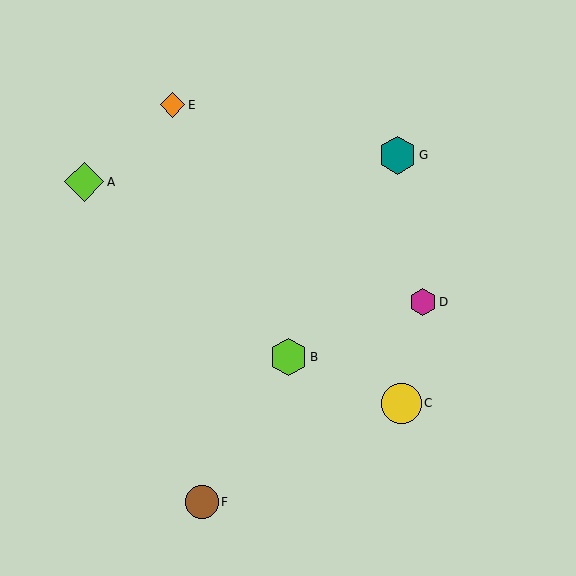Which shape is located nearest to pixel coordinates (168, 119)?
The orange diamond (labeled E) at (173, 105) is nearest to that location.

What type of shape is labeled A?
Shape A is a lime diamond.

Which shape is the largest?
The yellow circle (labeled C) is the largest.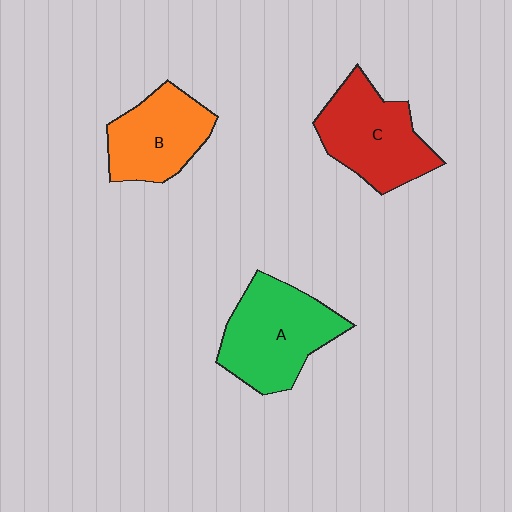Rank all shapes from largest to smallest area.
From largest to smallest: A (green), C (red), B (orange).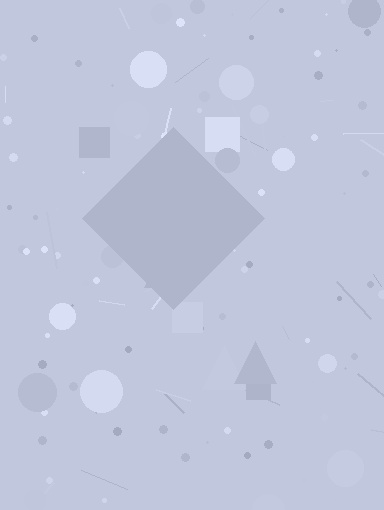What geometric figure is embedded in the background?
A diamond is embedded in the background.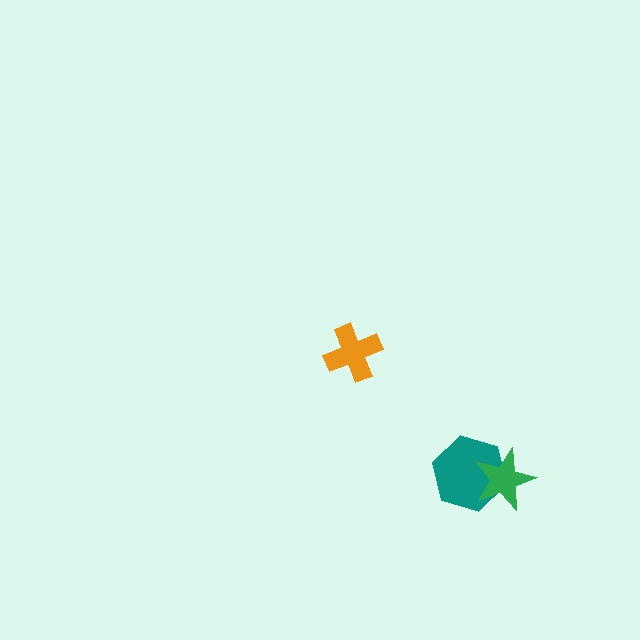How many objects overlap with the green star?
1 object overlaps with the green star.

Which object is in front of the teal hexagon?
The green star is in front of the teal hexagon.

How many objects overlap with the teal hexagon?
1 object overlaps with the teal hexagon.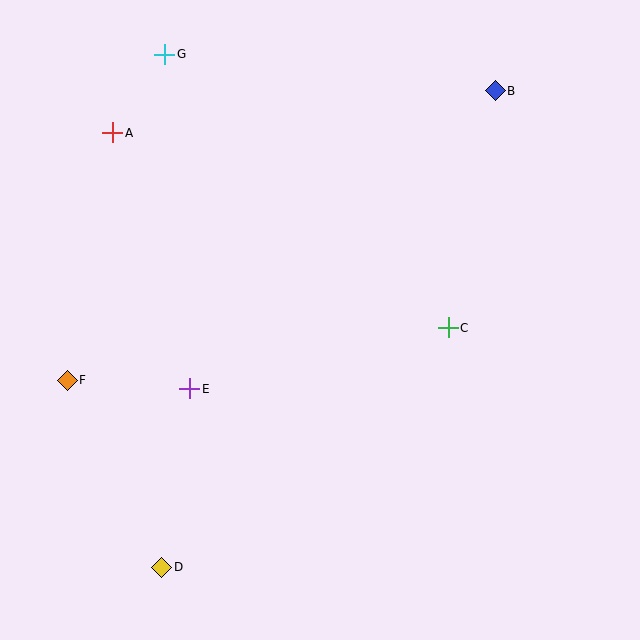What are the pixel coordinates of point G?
Point G is at (165, 54).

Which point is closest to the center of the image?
Point C at (448, 328) is closest to the center.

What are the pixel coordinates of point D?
Point D is at (162, 567).